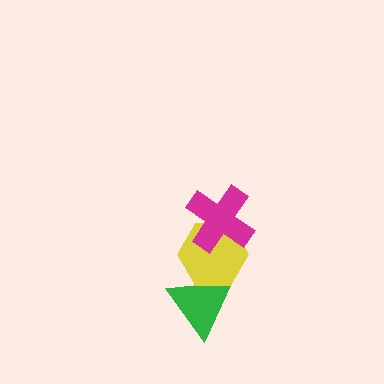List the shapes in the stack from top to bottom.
From top to bottom: the magenta cross, the yellow hexagon, the green triangle.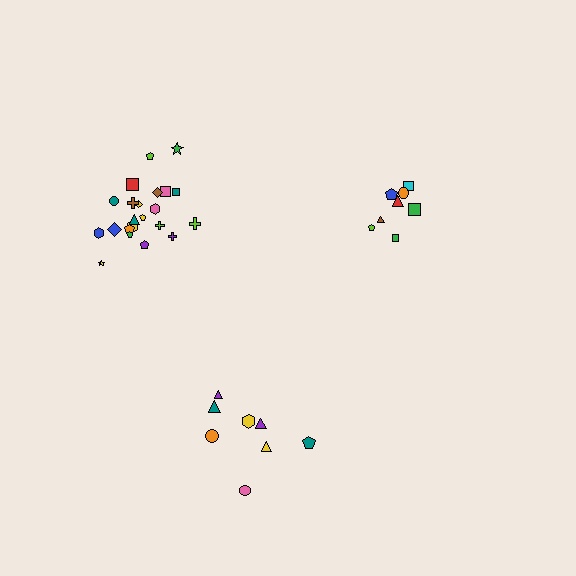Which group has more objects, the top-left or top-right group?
The top-left group.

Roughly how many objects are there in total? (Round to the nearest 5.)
Roughly 40 objects in total.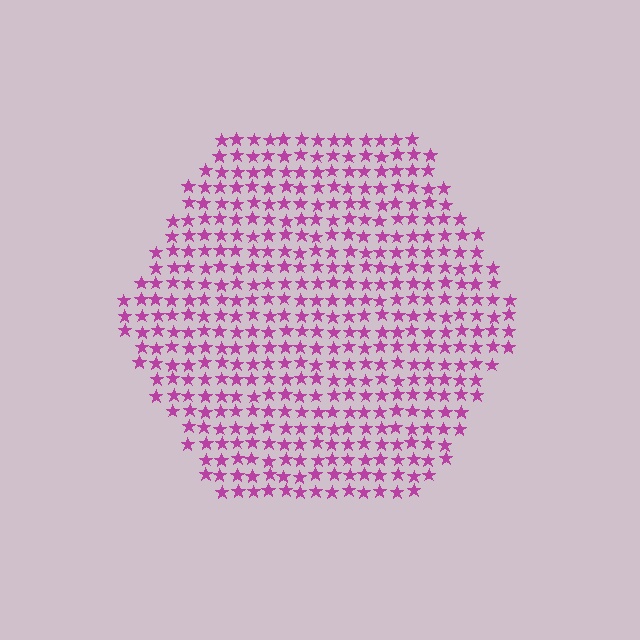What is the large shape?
The large shape is a hexagon.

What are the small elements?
The small elements are stars.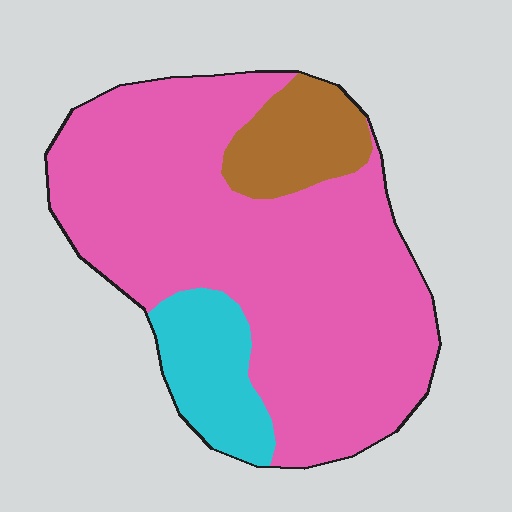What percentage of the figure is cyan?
Cyan covers 13% of the figure.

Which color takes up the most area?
Pink, at roughly 75%.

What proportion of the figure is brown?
Brown covers roughly 10% of the figure.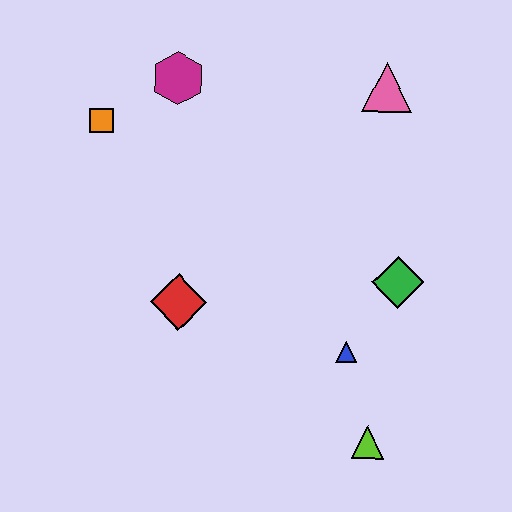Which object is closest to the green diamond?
The blue triangle is closest to the green diamond.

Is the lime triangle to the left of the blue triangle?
No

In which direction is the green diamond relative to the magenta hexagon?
The green diamond is to the right of the magenta hexagon.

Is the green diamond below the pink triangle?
Yes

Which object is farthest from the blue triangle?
The orange square is farthest from the blue triangle.